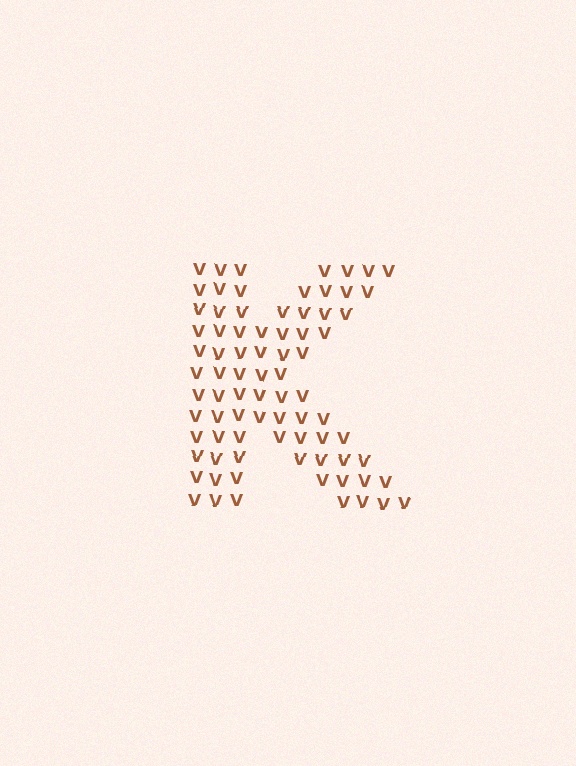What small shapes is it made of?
It is made of small letter V's.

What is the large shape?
The large shape is the letter K.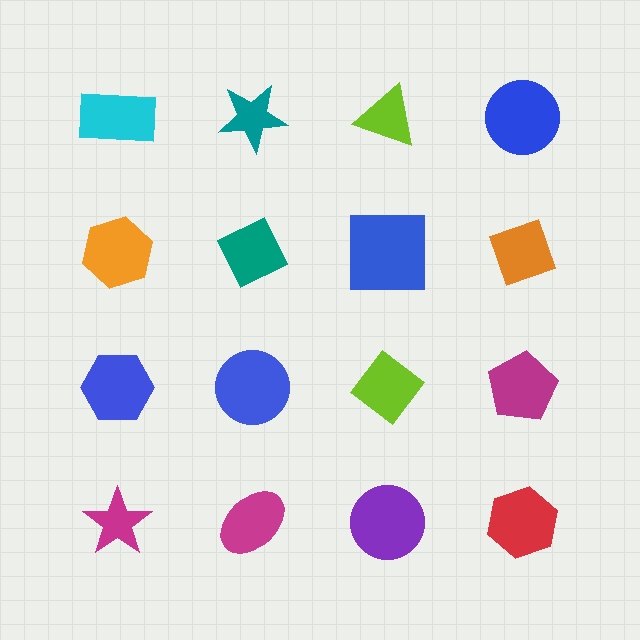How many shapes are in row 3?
4 shapes.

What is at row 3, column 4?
A magenta pentagon.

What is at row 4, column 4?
A red hexagon.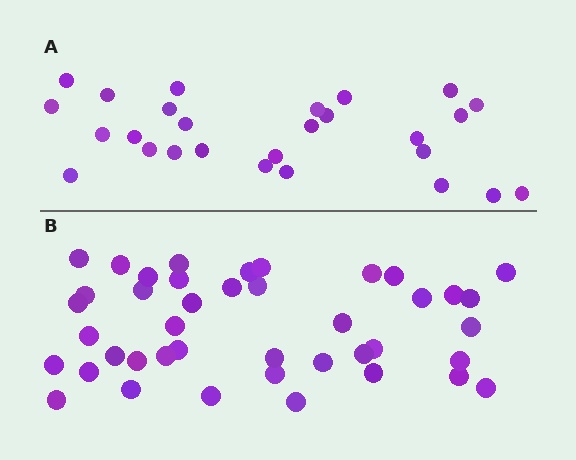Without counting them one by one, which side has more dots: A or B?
Region B (the bottom region) has more dots.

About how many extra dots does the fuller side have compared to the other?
Region B has approximately 15 more dots than region A.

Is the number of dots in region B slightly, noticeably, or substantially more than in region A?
Region B has substantially more. The ratio is roughly 1.6 to 1.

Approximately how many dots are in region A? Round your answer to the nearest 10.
About 30 dots. (The exact count is 27, which rounds to 30.)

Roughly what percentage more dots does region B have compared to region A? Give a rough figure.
About 55% more.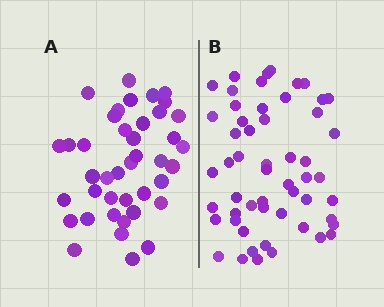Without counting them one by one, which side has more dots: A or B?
Region B (the right region) has more dots.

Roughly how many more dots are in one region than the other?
Region B has approximately 15 more dots than region A.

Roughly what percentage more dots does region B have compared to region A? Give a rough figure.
About 30% more.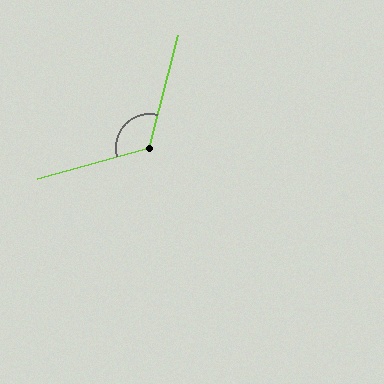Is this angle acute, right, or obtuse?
It is obtuse.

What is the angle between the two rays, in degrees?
Approximately 120 degrees.